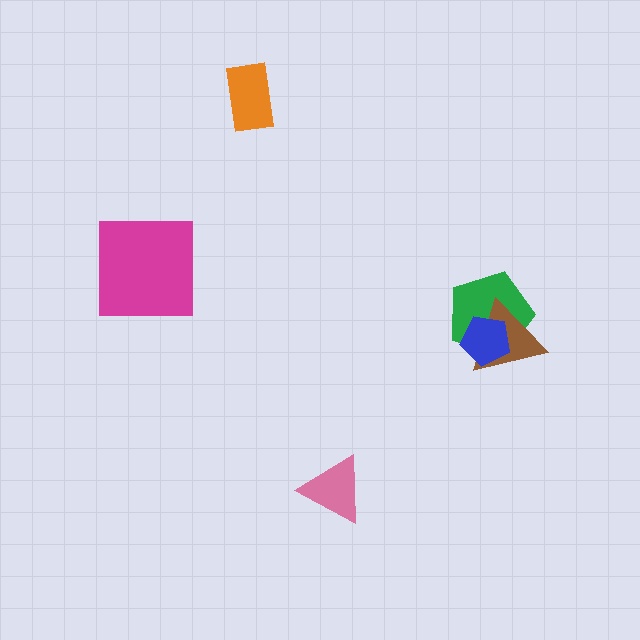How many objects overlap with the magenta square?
0 objects overlap with the magenta square.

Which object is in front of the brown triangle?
The blue pentagon is in front of the brown triangle.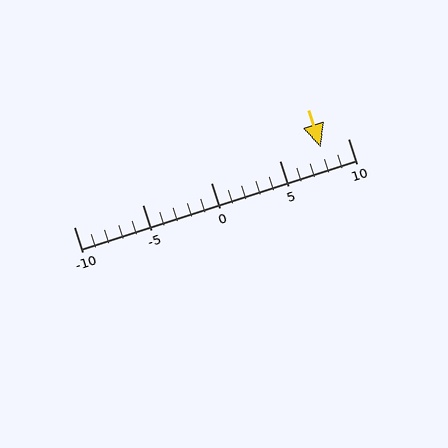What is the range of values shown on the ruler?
The ruler shows values from -10 to 10.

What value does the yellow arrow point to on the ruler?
The yellow arrow points to approximately 8.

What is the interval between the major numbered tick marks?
The major tick marks are spaced 5 units apart.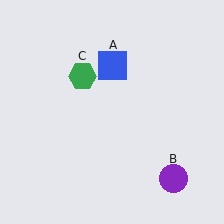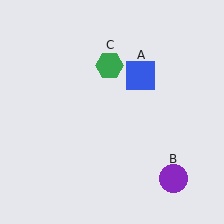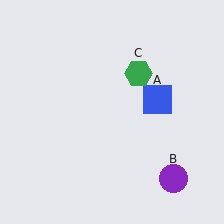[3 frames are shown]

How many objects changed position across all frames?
2 objects changed position: blue square (object A), green hexagon (object C).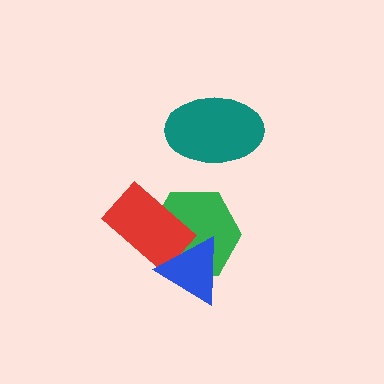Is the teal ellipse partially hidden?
No, no other shape covers it.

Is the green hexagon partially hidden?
Yes, it is partially covered by another shape.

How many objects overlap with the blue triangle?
2 objects overlap with the blue triangle.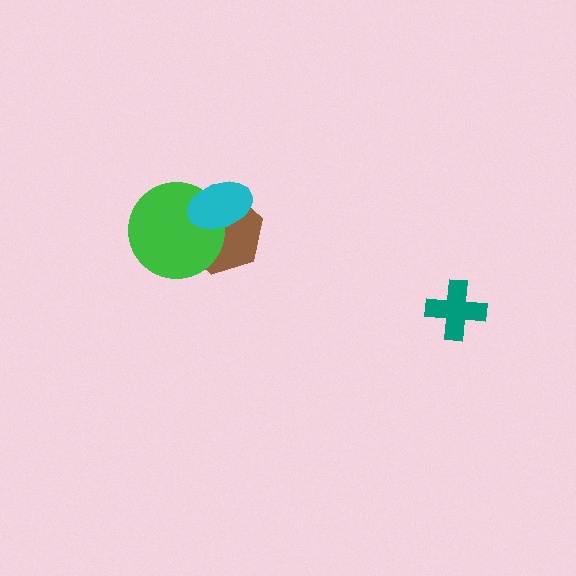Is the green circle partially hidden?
Yes, it is partially covered by another shape.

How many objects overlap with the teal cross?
0 objects overlap with the teal cross.